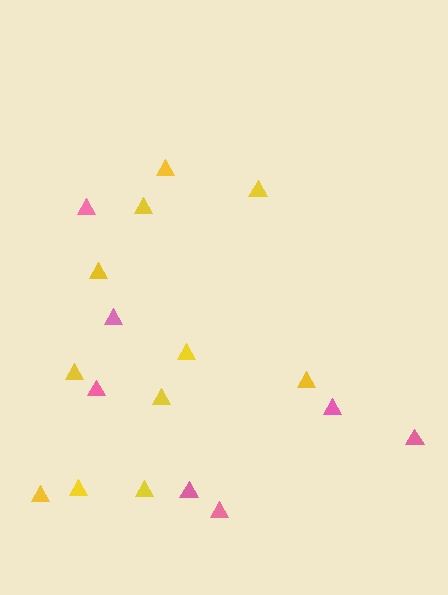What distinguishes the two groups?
There are 2 groups: one group of pink triangles (7) and one group of yellow triangles (11).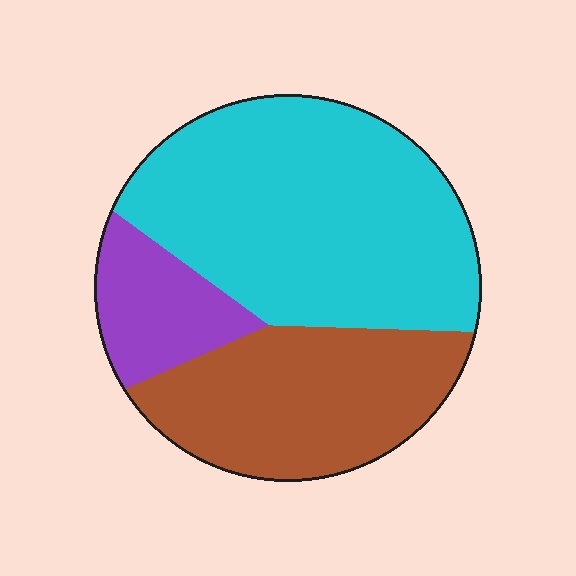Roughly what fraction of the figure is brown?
Brown covers about 30% of the figure.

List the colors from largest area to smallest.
From largest to smallest: cyan, brown, purple.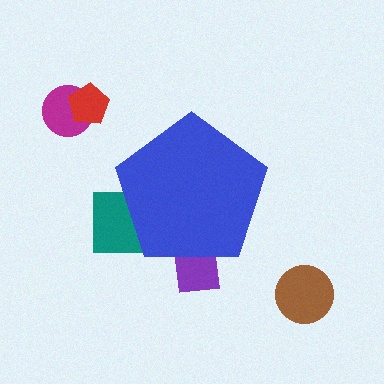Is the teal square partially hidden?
Yes, the teal square is partially hidden behind the blue pentagon.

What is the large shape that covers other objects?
A blue pentagon.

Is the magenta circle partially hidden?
No, the magenta circle is fully visible.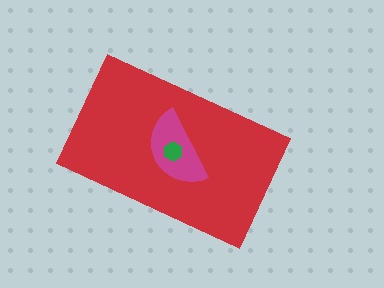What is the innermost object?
The green hexagon.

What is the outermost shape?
The red rectangle.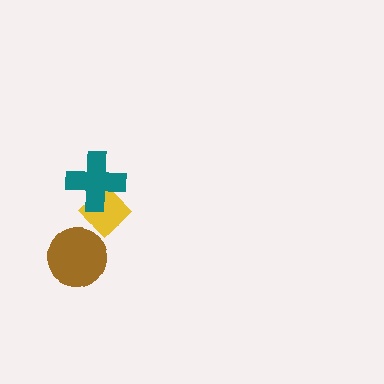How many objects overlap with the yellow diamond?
1 object overlaps with the yellow diamond.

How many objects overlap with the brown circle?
0 objects overlap with the brown circle.